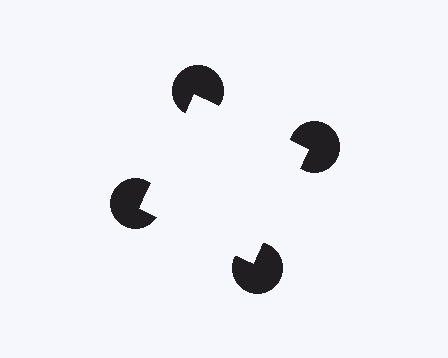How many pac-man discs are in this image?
There are 4 — one at each vertex of the illusory square.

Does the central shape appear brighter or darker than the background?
It typically appears slightly brighter than the background, even though no actual brightness change is drawn.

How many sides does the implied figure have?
4 sides.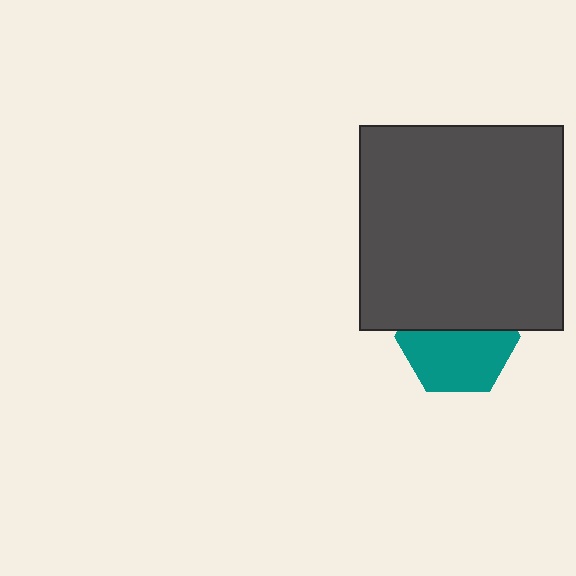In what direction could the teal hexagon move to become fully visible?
The teal hexagon could move down. That would shift it out from behind the dark gray square entirely.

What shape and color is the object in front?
The object in front is a dark gray square.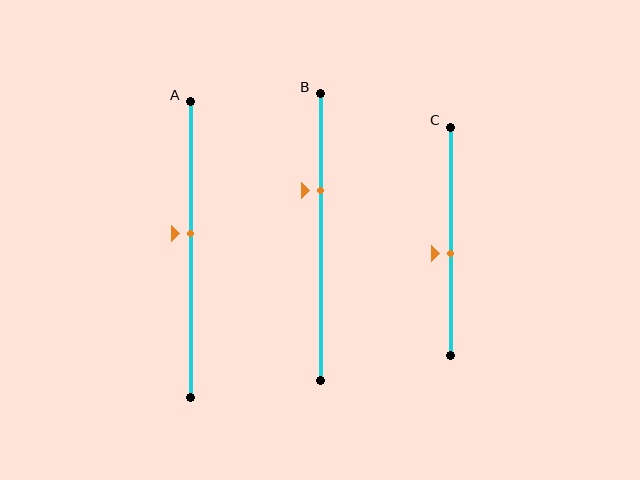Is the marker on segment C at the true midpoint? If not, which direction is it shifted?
No, the marker on segment C is shifted downward by about 5% of the segment length.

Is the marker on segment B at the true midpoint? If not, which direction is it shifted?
No, the marker on segment B is shifted upward by about 16% of the segment length.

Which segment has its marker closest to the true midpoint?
Segment C has its marker closest to the true midpoint.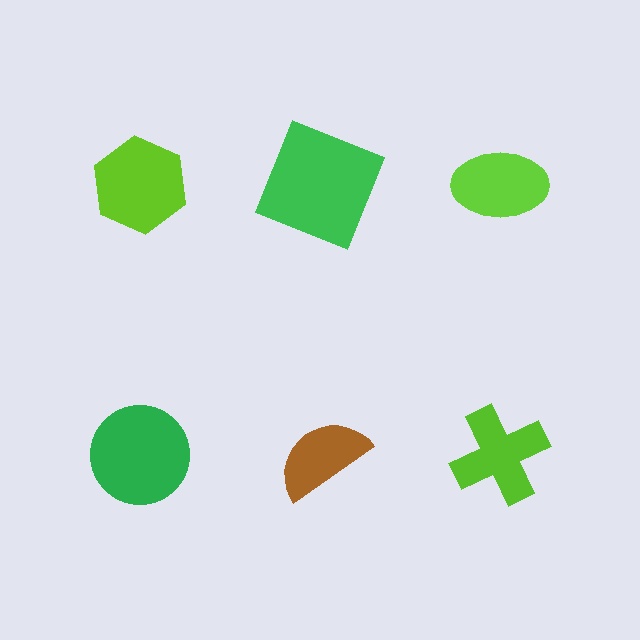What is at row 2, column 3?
A lime cross.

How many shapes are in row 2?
3 shapes.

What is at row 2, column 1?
A green circle.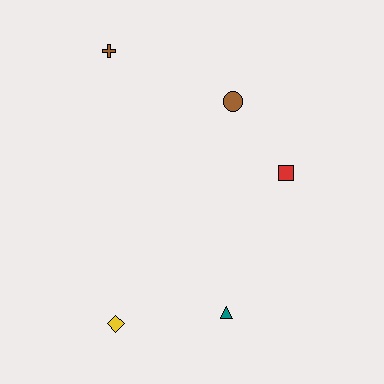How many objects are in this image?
There are 5 objects.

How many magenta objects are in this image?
There are no magenta objects.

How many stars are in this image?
There are no stars.